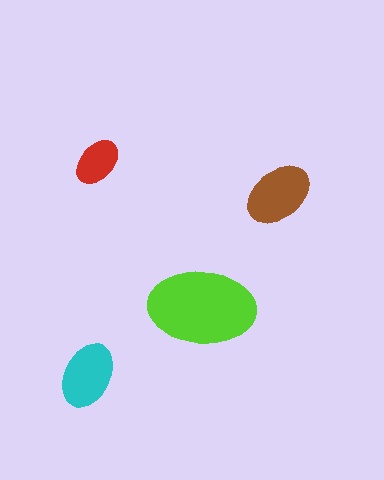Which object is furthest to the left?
The cyan ellipse is leftmost.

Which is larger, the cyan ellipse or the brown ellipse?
The brown one.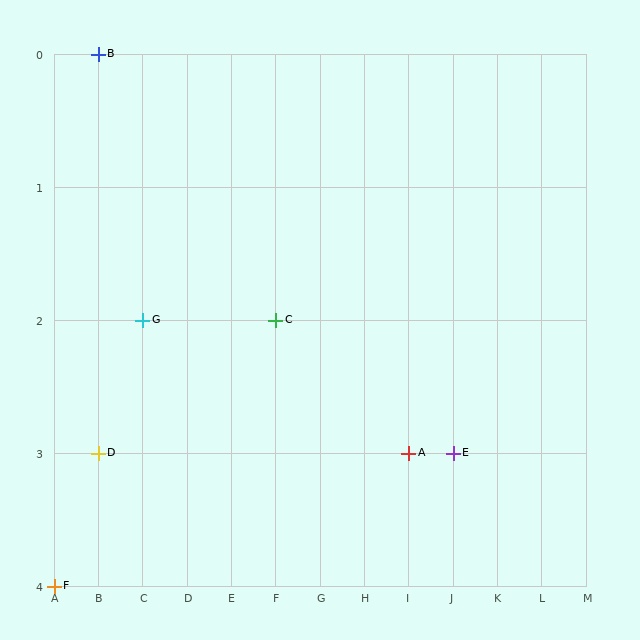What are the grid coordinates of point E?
Point E is at grid coordinates (J, 3).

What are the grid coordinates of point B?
Point B is at grid coordinates (B, 0).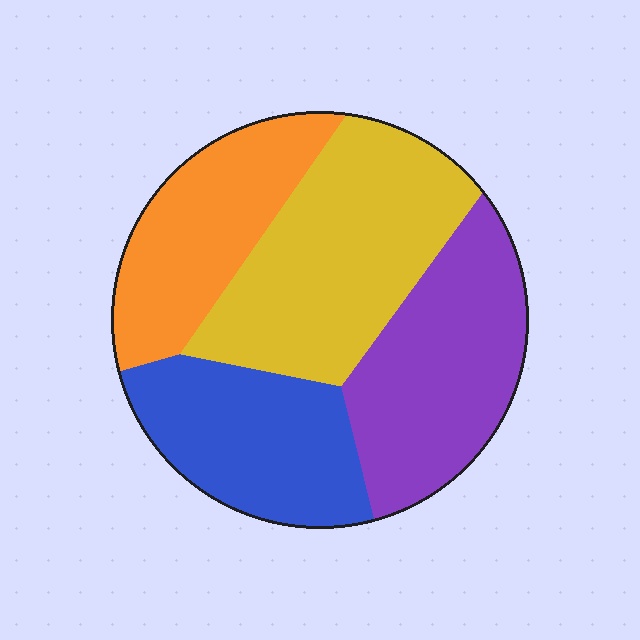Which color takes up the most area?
Yellow, at roughly 30%.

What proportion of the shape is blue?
Blue takes up about one fifth (1/5) of the shape.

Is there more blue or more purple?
Purple.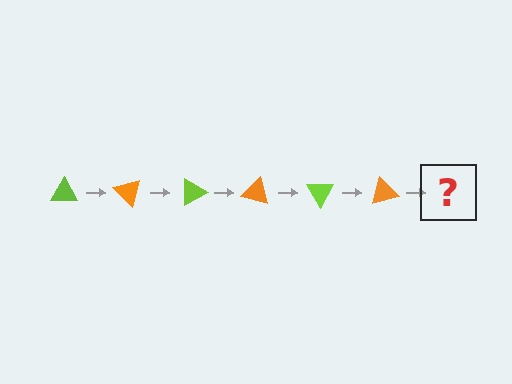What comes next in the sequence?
The next element should be a lime triangle, rotated 270 degrees from the start.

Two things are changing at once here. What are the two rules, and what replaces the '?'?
The two rules are that it rotates 45 degrees each step and the color cycles through lime and orange. The '?' should be a lime triangle, rotated 270 degrees from the start.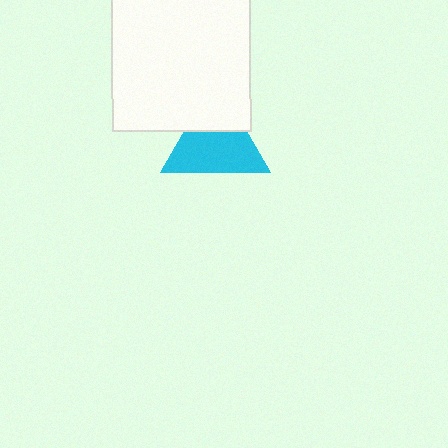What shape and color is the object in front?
The object in front is a white rectangle.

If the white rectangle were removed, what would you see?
You would see the complete cyan triangle.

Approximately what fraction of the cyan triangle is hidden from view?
Roughly 32% of the cyan triangle is hidden behind the white rectangle.